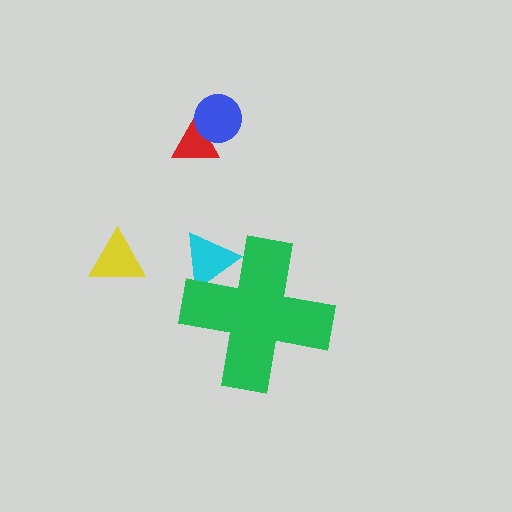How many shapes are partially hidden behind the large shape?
1 shape is partially hidden.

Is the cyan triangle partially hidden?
Yes, the cyan triangle is partially hidden behind the green cross.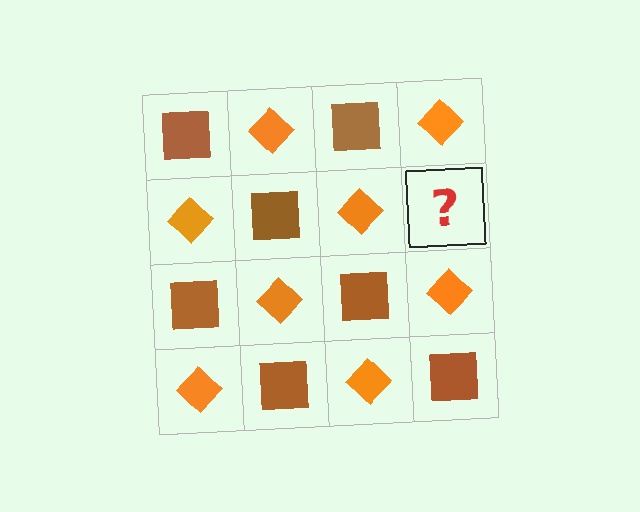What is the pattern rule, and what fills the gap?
The rule is that it alternates brown square and orange diamond in a checkerboard pattern. The gap should be filled with a brown square.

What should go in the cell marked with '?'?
The missing cell should contain a brown square.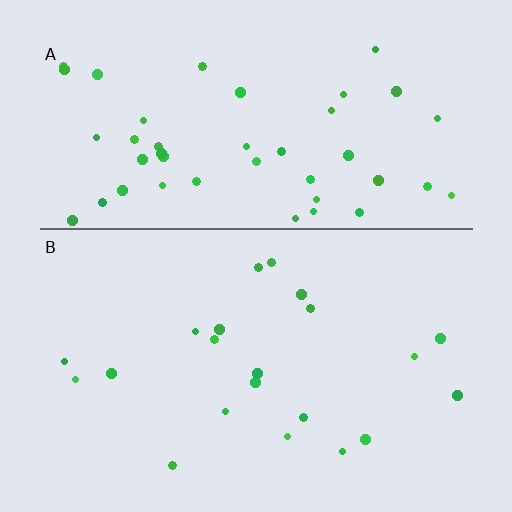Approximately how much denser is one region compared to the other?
Approximately 2.1× — region A over region B.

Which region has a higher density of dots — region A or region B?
A (the top).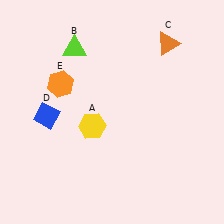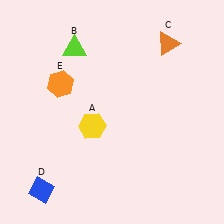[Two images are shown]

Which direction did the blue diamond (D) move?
The blue diamond (D) moved down.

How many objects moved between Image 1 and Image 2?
1 object moved between the two images.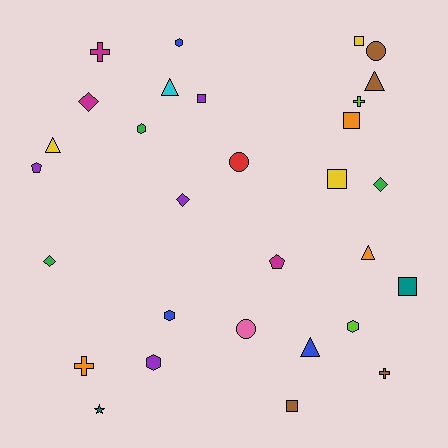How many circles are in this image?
There are 3 circles.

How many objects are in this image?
There are 30 objects.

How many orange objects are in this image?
There are 3 orange objects.